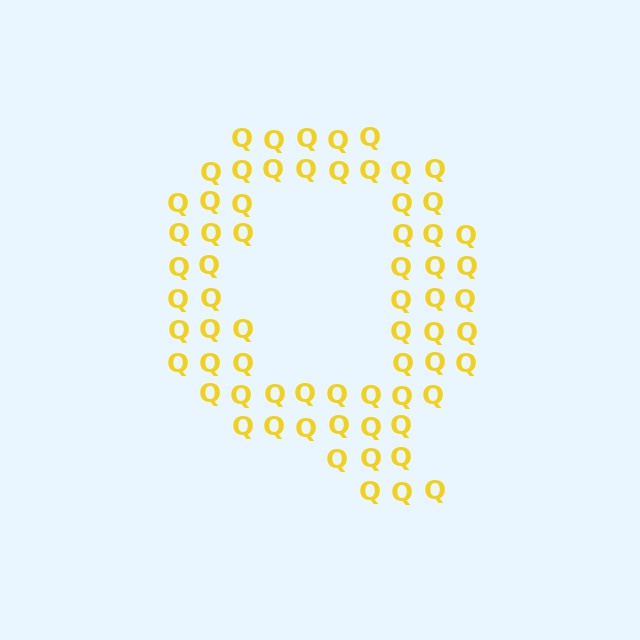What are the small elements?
The small elements are letter Q's.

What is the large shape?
The large shape is the letter Q.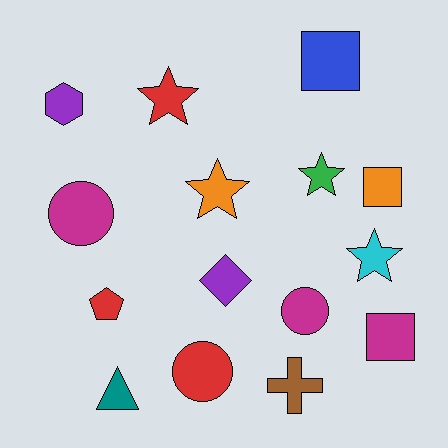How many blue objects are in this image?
There is 1 blue object.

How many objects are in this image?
There are 15 objects.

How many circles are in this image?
There are 3 circles.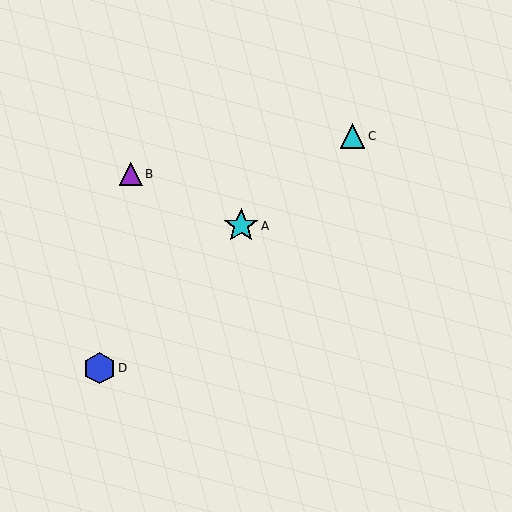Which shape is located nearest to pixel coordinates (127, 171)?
The purple triangle (labeled B) at (131, 174) is nearest to that location.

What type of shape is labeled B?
Shape B is a purple triangle.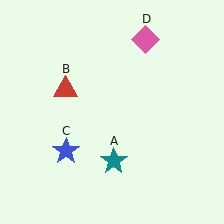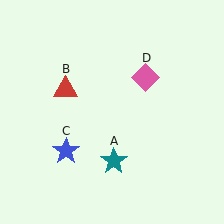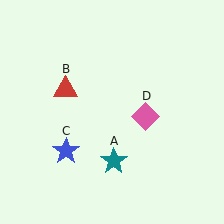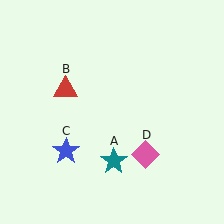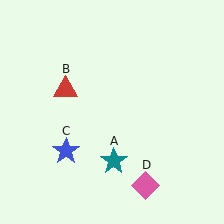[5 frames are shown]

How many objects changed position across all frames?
1 object changed position: pink diamond (object D).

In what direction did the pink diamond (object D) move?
The pink diamond (object D) moved down.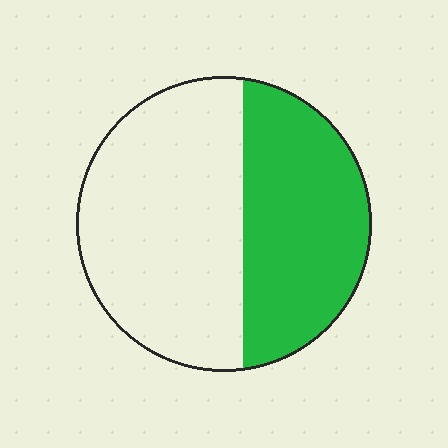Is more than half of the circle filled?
No.